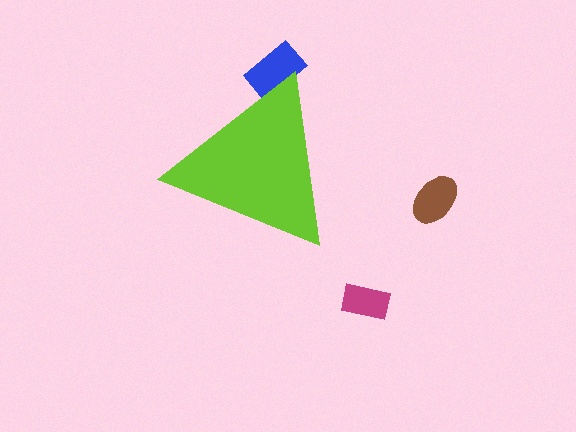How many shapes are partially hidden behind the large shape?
1 shape is partially hidden.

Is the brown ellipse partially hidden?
No, the brown ellipse is fully visible.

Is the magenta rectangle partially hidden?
No, the magenta rectangle is fully visible.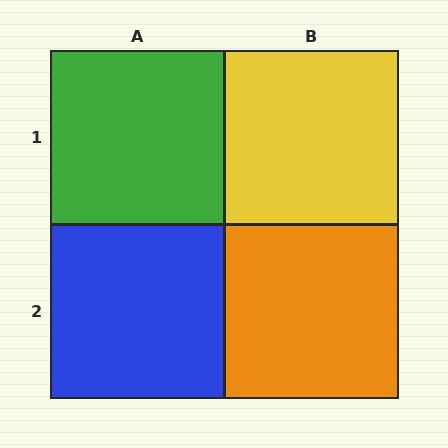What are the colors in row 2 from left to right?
Blue, orange.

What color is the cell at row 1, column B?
Yellow.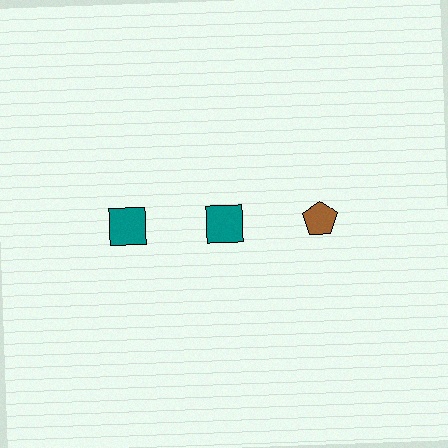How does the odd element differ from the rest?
It differs in both color (brown instead of teal) and shape (pentagon instead of square).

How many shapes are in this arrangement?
There are 3 shapes arranged in a grid pattern.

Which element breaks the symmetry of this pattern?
The brown pentagon in the top row, center column breaks the symmetry. All other shapes are teal squares.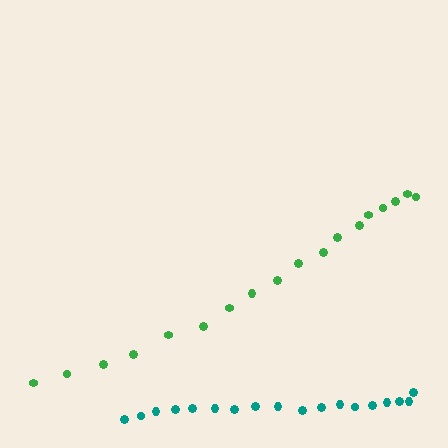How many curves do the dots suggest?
There are 2 distinct paths.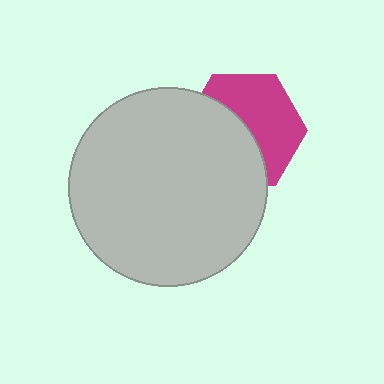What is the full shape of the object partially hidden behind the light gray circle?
The partially hidden object is a magenta hexagon.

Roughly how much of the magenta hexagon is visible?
About half of it is visible (roughly 52%).